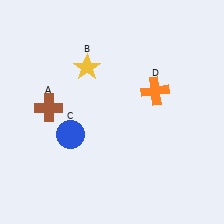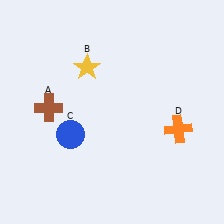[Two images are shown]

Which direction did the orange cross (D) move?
The orange cross (D) moved down.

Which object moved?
The orange cross (D) moved down.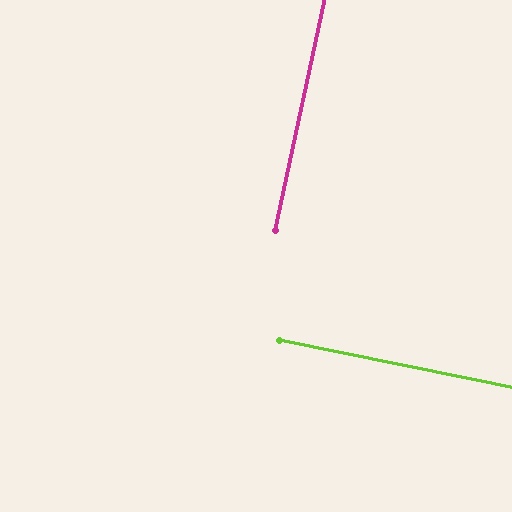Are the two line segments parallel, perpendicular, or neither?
Perpendicular — they meet at approximately 89°.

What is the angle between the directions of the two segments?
Approximately 89 degrees.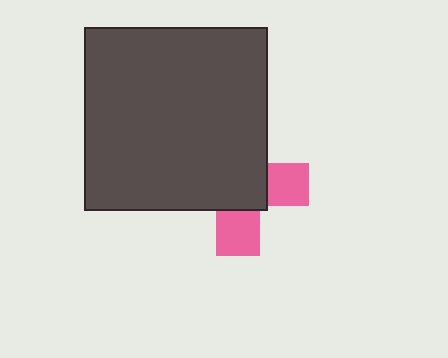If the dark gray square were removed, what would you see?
You would see the complete pink cross.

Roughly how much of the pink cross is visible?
A small part of it is visible (roughly 36%).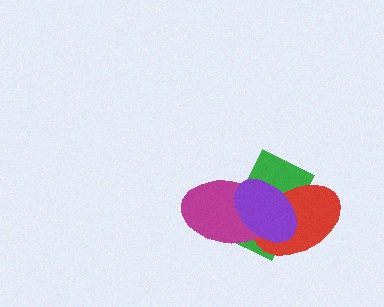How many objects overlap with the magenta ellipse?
3 objects overlap with the magenta ellipse.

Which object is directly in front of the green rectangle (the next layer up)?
The red ellipse is directly in front of the green rectangle.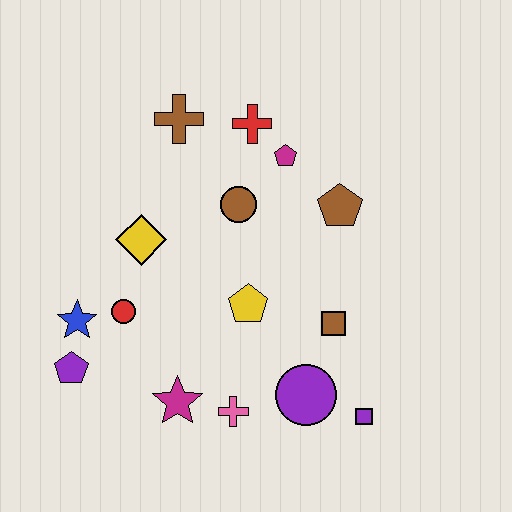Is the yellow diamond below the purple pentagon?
No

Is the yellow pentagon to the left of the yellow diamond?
No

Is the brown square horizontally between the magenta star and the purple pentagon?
No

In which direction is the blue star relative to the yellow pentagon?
The blue star is to the left of the yellow pentagon.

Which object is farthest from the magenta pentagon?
The purple pentagon is farthest from the magenta pentagon.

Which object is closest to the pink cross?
The magenta star is closest to the pink cross.